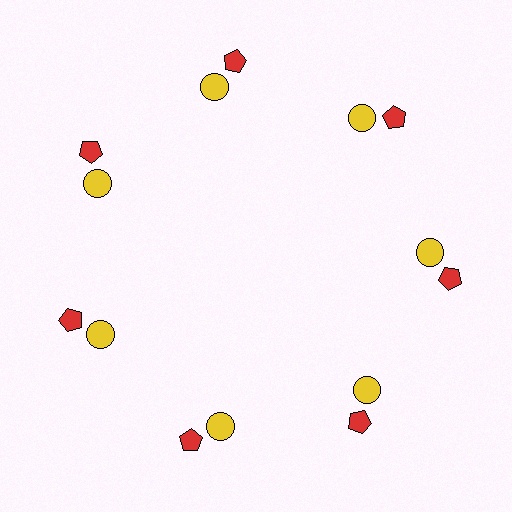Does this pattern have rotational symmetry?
Yes, this pattern has 7-fold rotational symmetry. It looks the same after rotating 51 degrees around the center.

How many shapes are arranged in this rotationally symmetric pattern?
There are 14 shapes, arranged in 7 groups of 2.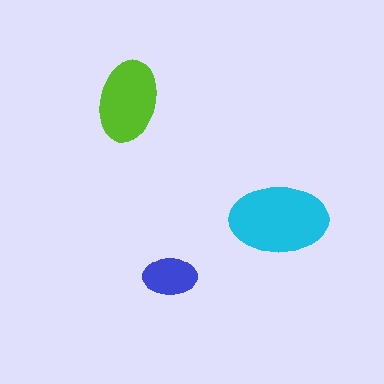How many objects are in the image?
There are 3 objects in the image.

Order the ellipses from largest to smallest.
the cyan one, the lime one, the blue one.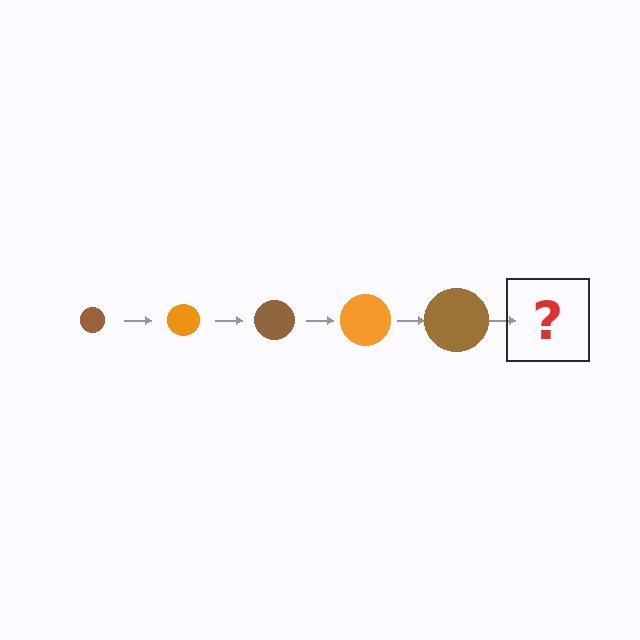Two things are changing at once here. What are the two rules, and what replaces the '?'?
The two rules are that the circle grows larger each step and the color cycles through brown and orange. The '?' should be an orange circle, larger than the previous one.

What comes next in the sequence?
The next element should be an orange circle, larger than the previous one.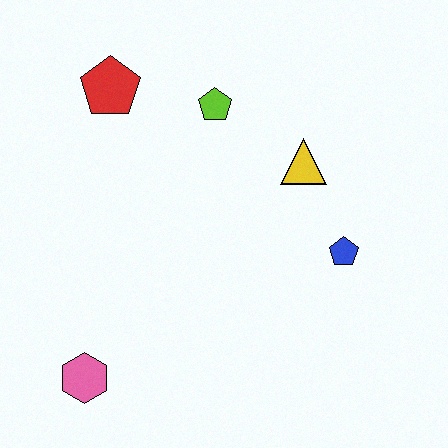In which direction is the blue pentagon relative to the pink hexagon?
The blue pentagon is to the right of the pink hexagon.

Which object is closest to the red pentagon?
The lime pentagon is closest to the red pentagon.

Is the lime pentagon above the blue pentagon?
Yes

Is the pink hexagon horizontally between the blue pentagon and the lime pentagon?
No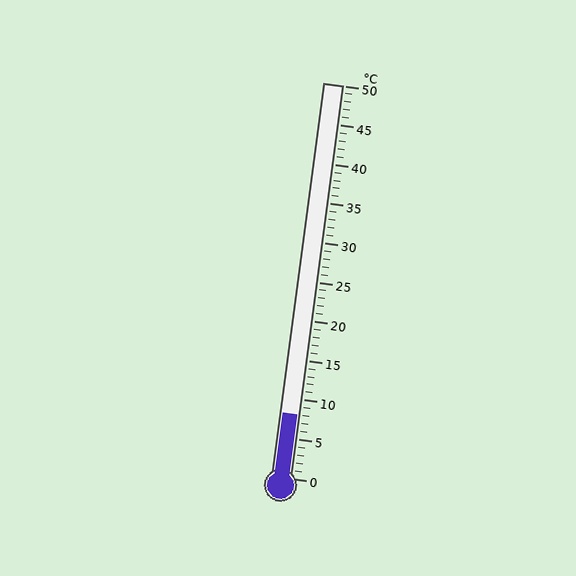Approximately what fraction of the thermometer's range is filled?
The thermometer is filled to approximately 15% of its range.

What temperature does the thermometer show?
The thermometer shows approximately 8°C.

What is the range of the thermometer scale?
The thermometer scale ranges from 0°C to 50°C.